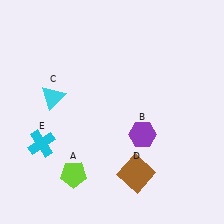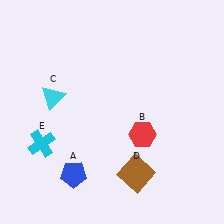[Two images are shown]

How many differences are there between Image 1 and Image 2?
There are 2 differences between the two images.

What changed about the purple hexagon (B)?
In Image 1, B is purple. In Image 2, it changed to red.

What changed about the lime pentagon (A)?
In Image 1, A is lime. In Image 2, it changed to blue.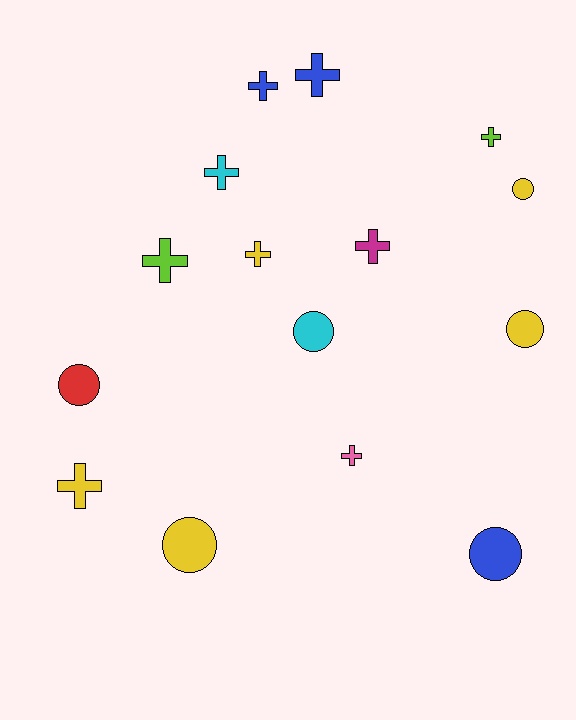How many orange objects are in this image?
There are no orange objects.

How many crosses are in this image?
There are 9 crosses.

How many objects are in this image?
There are 15 objects.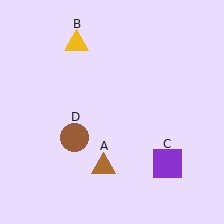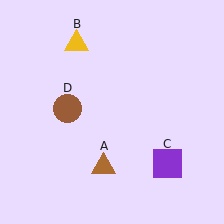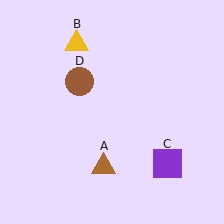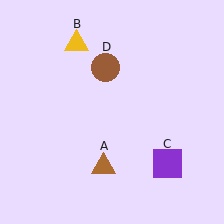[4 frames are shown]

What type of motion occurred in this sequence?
The brown circle (object D) rotated clockwise around the center of the scene.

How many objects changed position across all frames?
1 object changed position: brown circle (object D).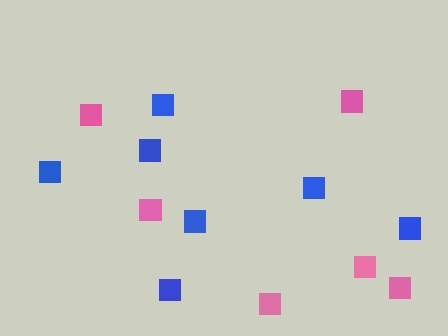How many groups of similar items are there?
There are 2 groups: one group of pink squares (6) and one group of blue squares (7).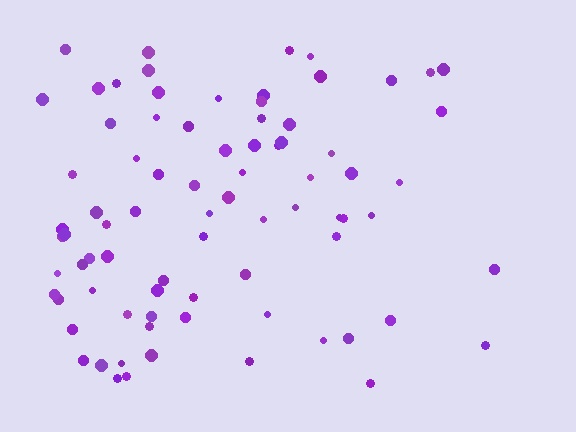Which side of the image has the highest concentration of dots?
The left.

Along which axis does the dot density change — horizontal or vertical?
Horizontal.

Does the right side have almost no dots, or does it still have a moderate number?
Still a moderate number, just noticeably fewer than the left.